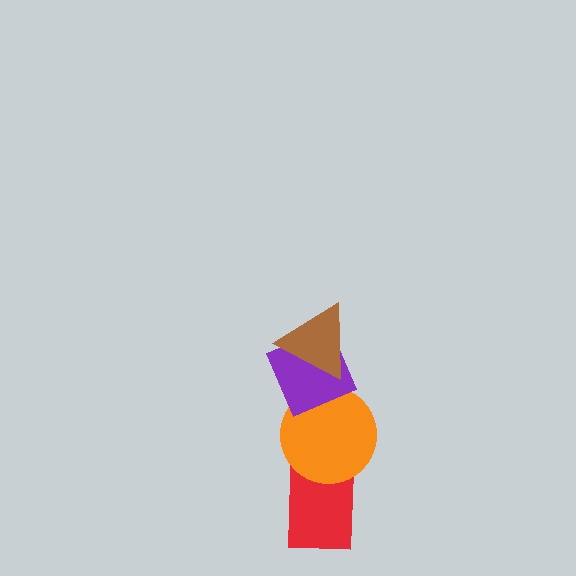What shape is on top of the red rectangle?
The orange circle is on top of the red rectangle.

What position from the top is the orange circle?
The orange circle is 3rd from the top.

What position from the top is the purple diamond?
The purple diamond is 2nd from the top.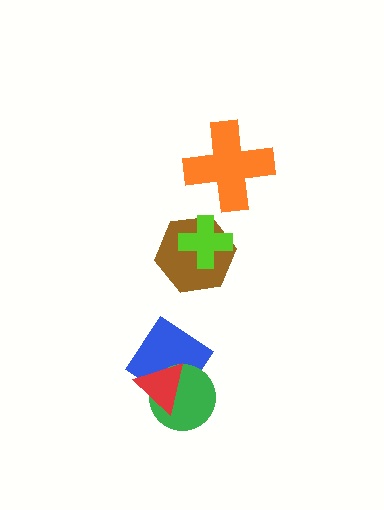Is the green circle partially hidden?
Yes, it is partially covered by another shape.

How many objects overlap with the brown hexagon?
1 object overlaps with the brown hexagon.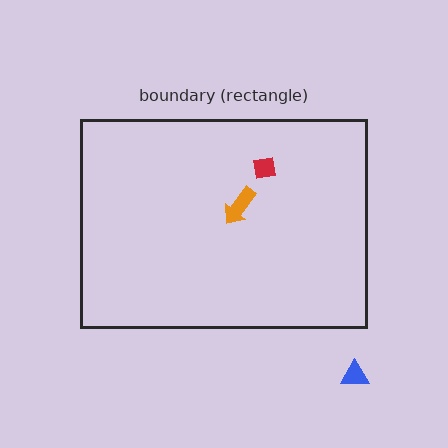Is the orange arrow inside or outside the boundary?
Inside.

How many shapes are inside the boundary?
2 inside, 1 outside.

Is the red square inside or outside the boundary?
Inside.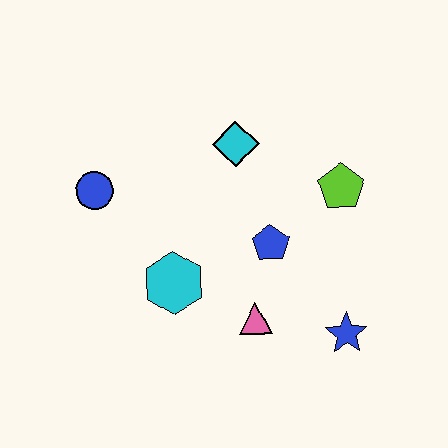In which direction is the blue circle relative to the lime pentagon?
The blue circle is to the left of the lime pentagon.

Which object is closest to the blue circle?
The cyan hexagon is closest to the blue circle.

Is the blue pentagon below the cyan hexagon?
No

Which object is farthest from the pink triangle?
The blue circle is farthest from the pink triangle.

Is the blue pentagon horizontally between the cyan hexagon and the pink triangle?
No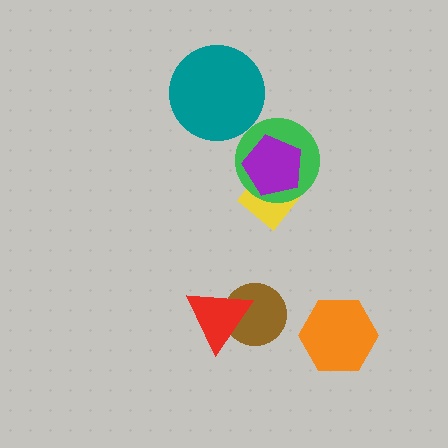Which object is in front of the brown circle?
The red triangle is in front of the brown circle.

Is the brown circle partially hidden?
Yes, it is partially covered by another shape.